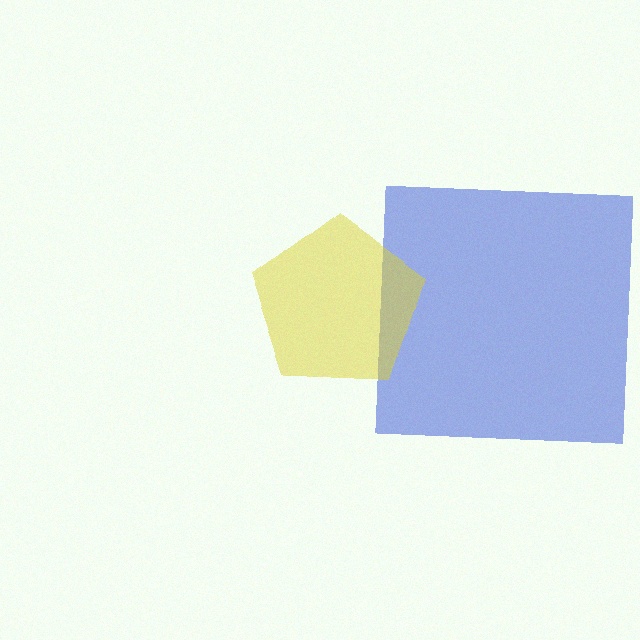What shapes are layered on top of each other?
The layered shapes are: a blue square, a yellow pentagon.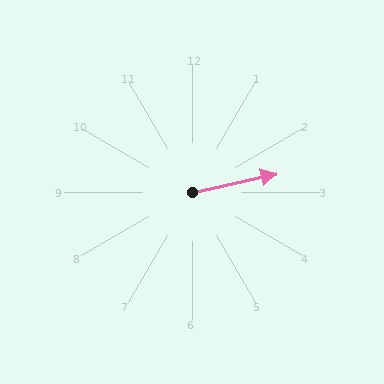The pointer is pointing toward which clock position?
Roughly 3 o'clock.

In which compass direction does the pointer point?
East.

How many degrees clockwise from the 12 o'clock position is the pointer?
Approximately 78 degrees.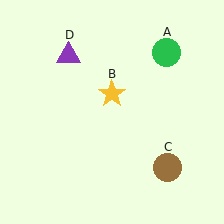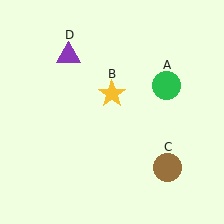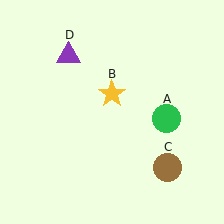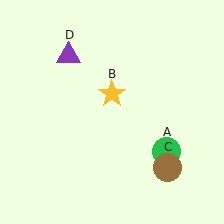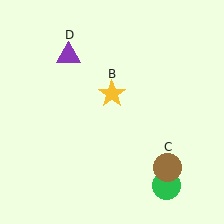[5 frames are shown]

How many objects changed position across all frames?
1 object changed position: green circle (object A).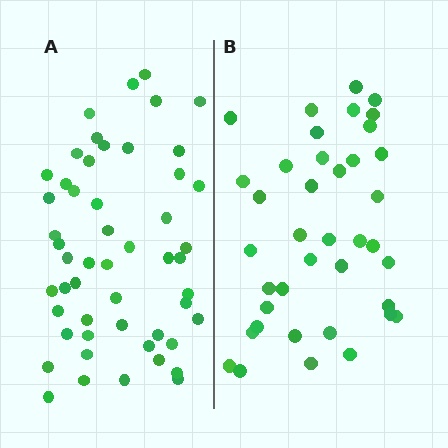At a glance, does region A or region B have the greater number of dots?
Region A (the left region) has more dots.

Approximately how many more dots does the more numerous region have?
Region A has approximately 15 more dots than region B.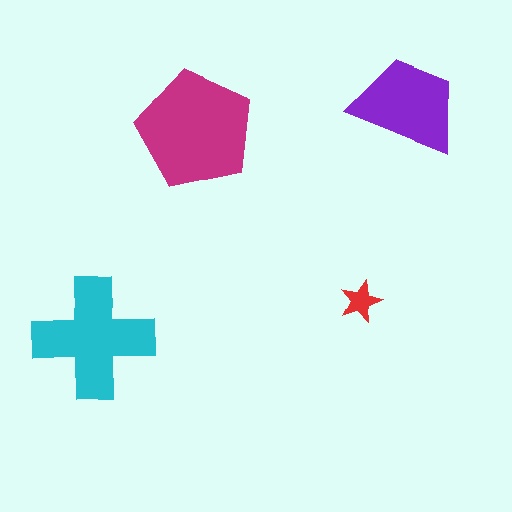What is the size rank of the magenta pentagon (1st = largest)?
1st.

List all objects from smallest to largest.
The red star, the purple trapezoid, the cyan cross, the magenta pentagon.